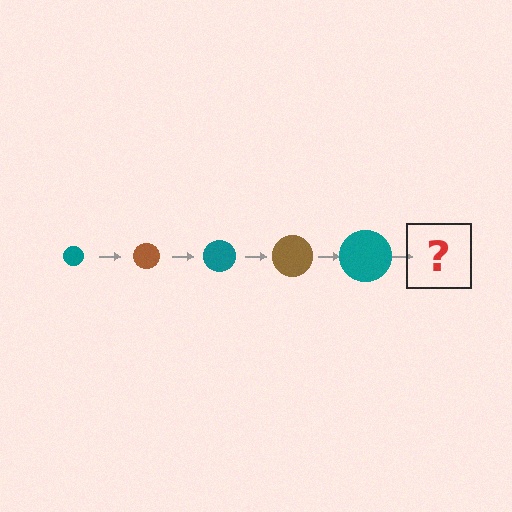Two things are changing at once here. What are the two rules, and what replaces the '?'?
The two rules are that the circle grows larger each step and the color cycles through teal and brown. The '?' should be a brown circle, larger than the previous one.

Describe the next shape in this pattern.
It should be a brown circle, larger than the previous one.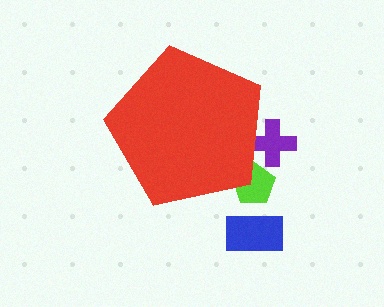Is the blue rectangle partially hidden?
No, the blue rectangle is fully visible.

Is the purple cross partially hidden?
Yes, the purple cross is partially hidden behind the red pentagon.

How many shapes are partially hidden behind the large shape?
2 shapes are partially hidden.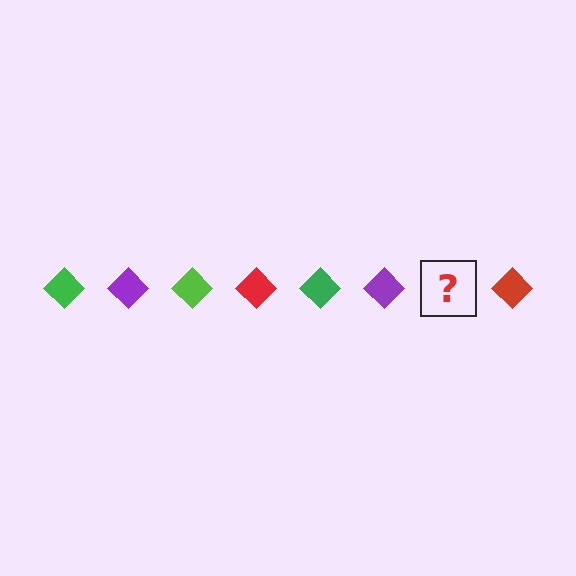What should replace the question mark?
The question mark should be replaced with a lime diamond.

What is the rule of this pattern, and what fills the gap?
The rule is that the pattern cycles through green, purple, lime, red diamonds. The gap should be filled with a lime diamond.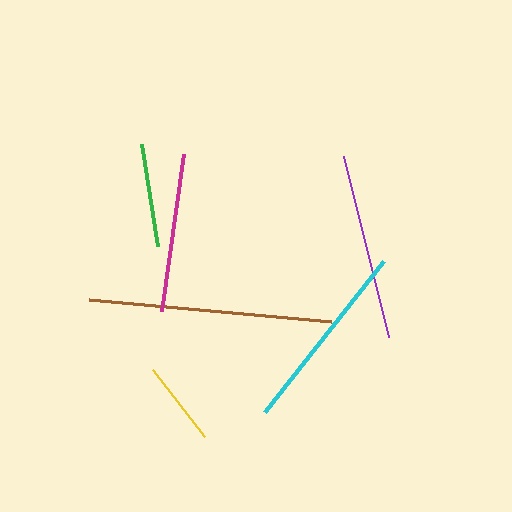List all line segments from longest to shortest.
From longest to shortest: brown, cyan, purple, magenta, green, yellow.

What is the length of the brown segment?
The brown segment is approximately 243 pixels long.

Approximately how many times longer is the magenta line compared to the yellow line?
The magenta line is approximately 1.9 times the length of the yellow line.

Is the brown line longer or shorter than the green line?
The brown line is longer than the green line.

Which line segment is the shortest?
The yellow line is the shortest at approximately 85 pixels.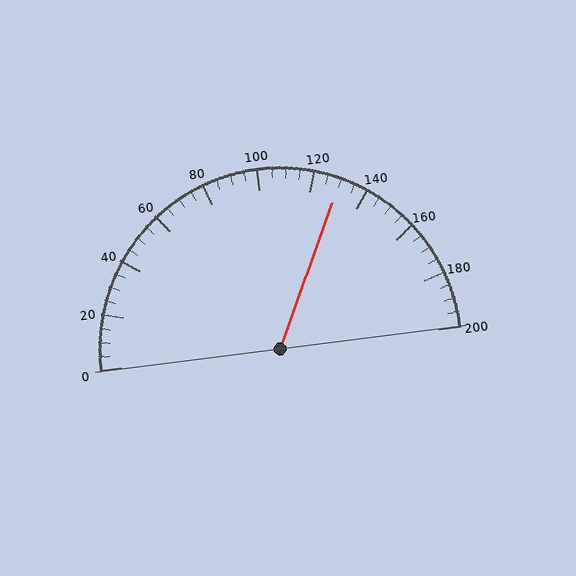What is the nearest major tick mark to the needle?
The nearest major tick mark is 120.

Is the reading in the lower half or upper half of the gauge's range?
The reading is in the upper half of the range (0 to 200).